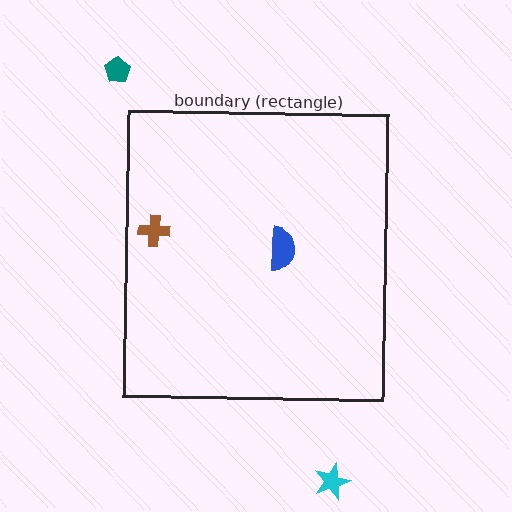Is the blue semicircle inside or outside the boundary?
Inside.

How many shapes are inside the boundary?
2 inside, 2 outside.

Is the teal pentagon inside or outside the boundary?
Outside.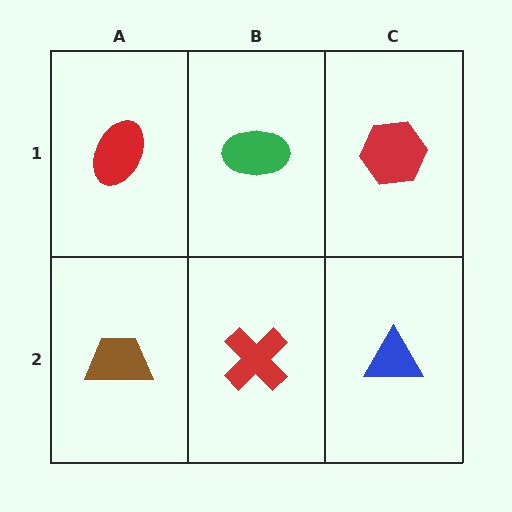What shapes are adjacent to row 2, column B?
A green ellipse (row 1, column B), a brown trapezoid (row 2, column A), a blue triangle (row 2, column C).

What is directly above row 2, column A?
A red ellipse.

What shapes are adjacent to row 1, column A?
A brown trapezoid (row 2, column A), a green ellipse (row 1, column B).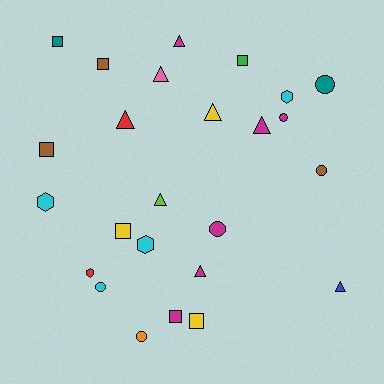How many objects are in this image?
There are 25 objects.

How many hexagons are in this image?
There are 4 hexagons.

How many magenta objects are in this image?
There are 6 magenta objects.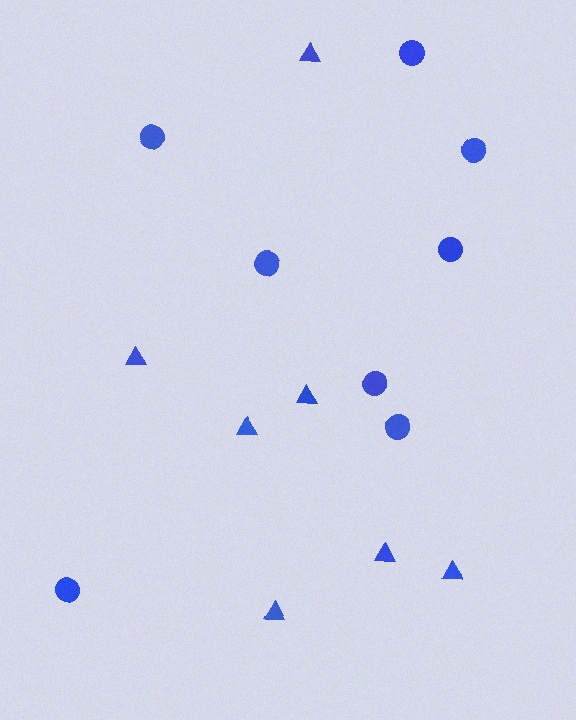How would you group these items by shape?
There are 2 groups: one group of triangles (7) and one group of circles (8).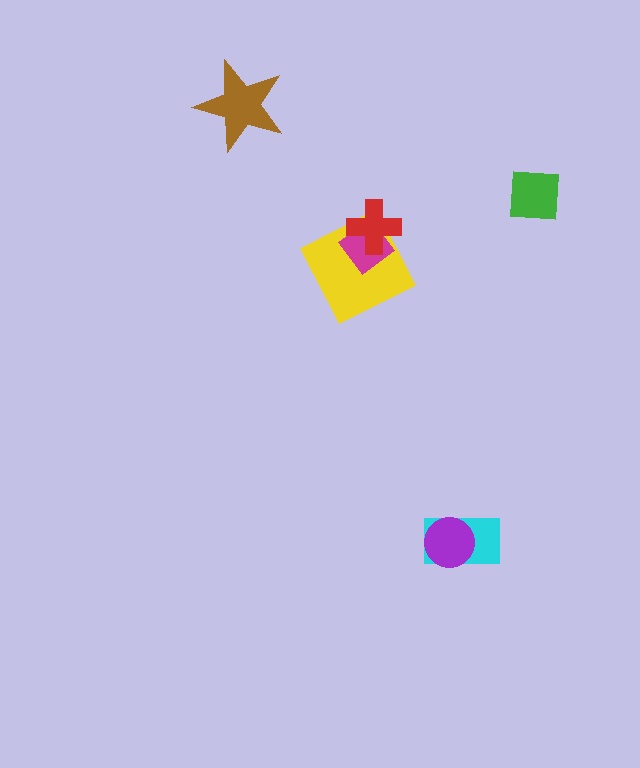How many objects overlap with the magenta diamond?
2 objects overlap with the magenta diamond.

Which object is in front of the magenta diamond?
The red cross is in front of the magenta diamond.